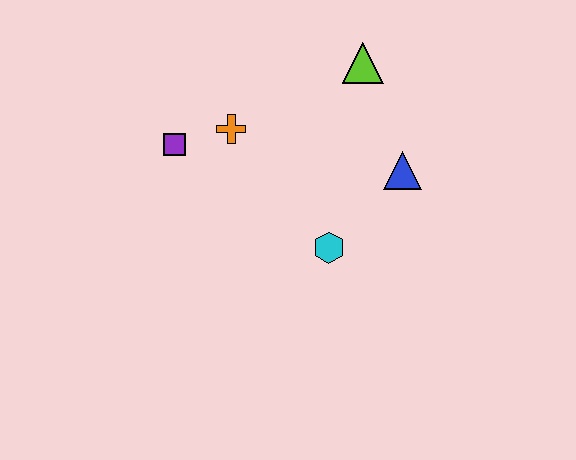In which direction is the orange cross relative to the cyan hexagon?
The orange cross is above the cyan hexagon.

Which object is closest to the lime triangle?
The blue triangle is closest to the lime triangle.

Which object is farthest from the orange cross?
The blue triangle is farthest from the orange cross.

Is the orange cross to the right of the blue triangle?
No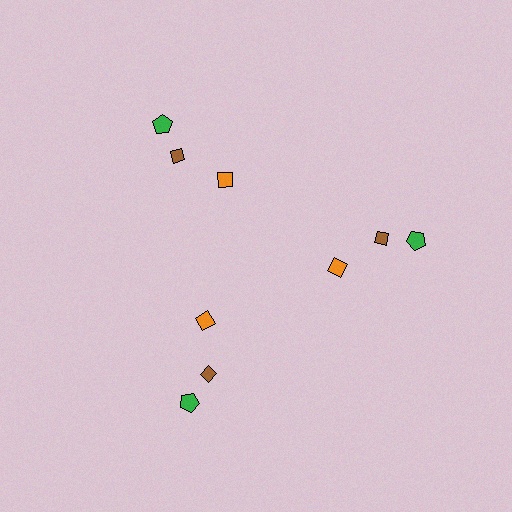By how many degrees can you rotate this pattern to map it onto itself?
The pattern maps onto itself every 120 degrees of rotation.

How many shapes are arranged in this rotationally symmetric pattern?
There are 9 shapes, arranged in 3 groups of 3.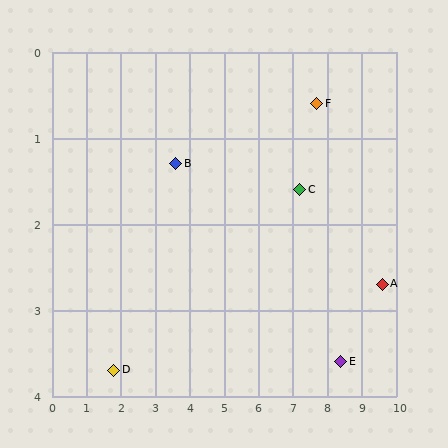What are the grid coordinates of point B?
Point B is at approximately (3.6, 1.3).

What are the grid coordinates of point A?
Point A is at approximately (9.6, 2.7).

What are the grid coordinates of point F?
Point F is at approximately (7.7, 0.6).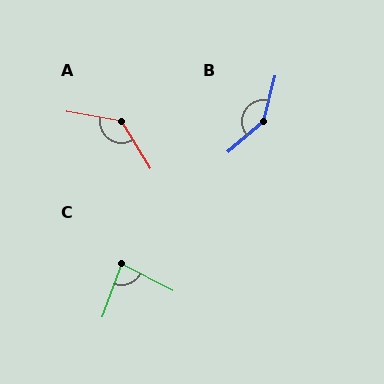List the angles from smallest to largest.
C (83°), A (132°), B (145°).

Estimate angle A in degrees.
Approximately 132 degrees.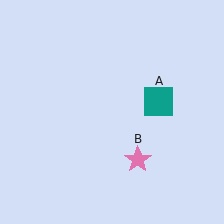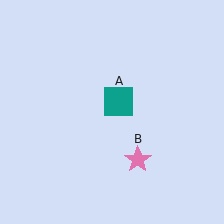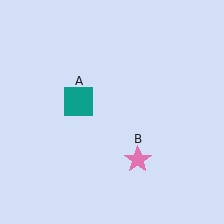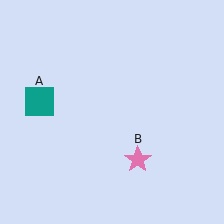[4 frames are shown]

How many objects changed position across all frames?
1 object changed position: teal square (object A).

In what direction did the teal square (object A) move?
The teal square (object A) moved left.